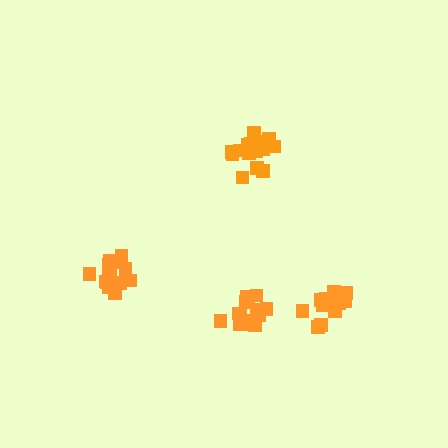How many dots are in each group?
Group 1: 14 dots, Group 2: 18 dots, Group 3: 16 dots, Group 4: 16 dots (64 total).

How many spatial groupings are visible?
There are 4 spatial groupings.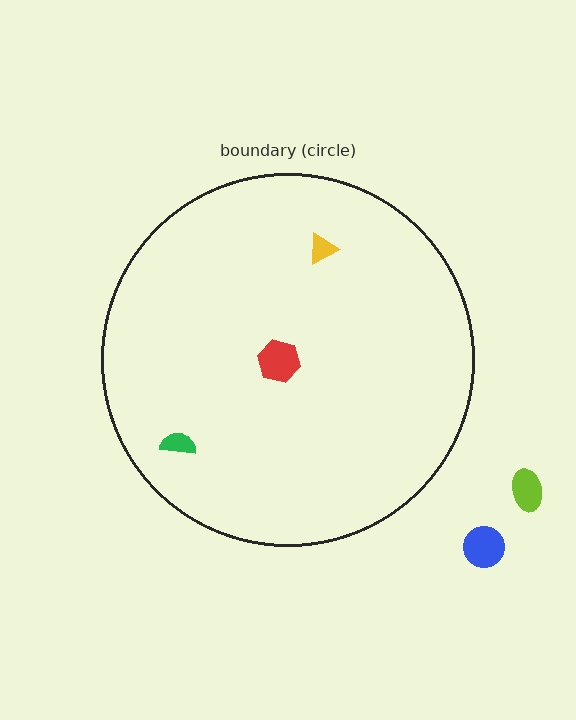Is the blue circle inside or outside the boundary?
Outside.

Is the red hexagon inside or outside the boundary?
Inside.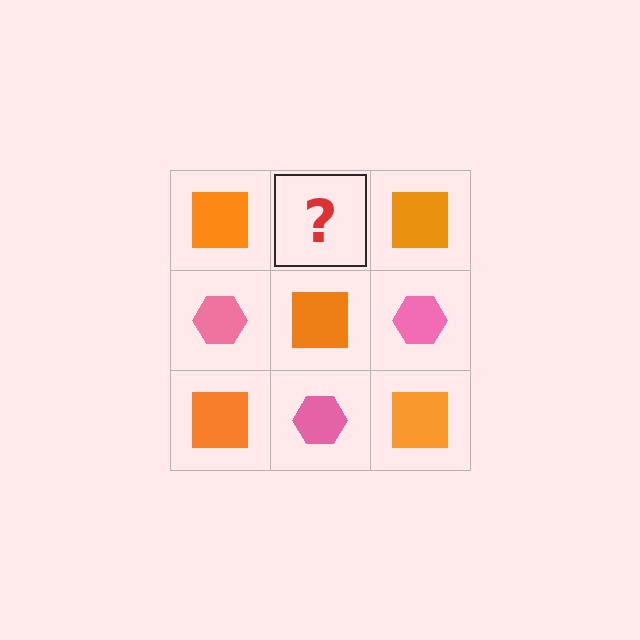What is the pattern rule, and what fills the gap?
The rule is that it alternates orange square and pink hexagon in a checkerboard pattern. The gap should be filled with a pink hexagon.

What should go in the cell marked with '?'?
The missing cell should contain a pink hexagon.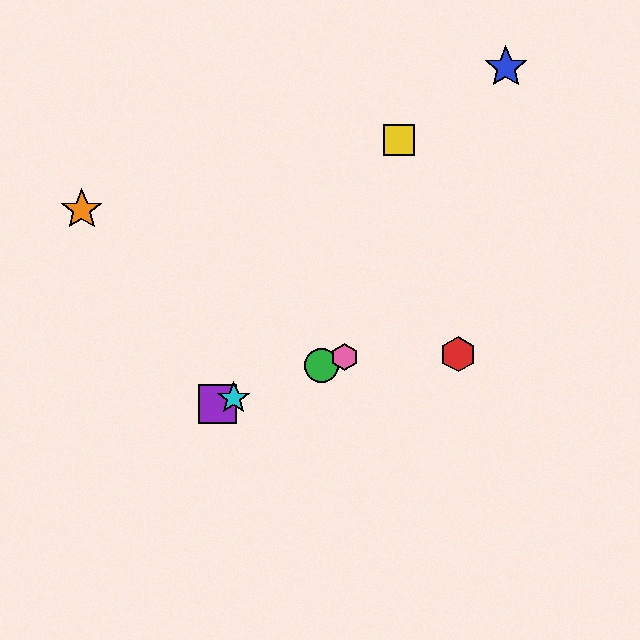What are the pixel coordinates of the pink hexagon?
The pink hexagon is at (344, 357).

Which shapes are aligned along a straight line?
The green circle, the purple square, the cyan star, the pink hexagon are aligned along a straight line.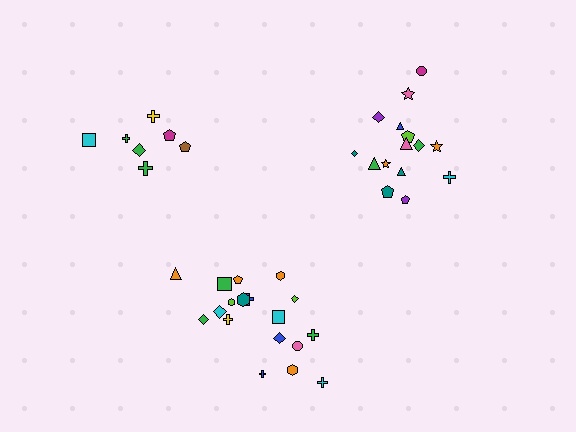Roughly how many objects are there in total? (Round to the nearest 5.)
Roughly 40 objects in total.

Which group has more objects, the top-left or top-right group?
The top-right group.